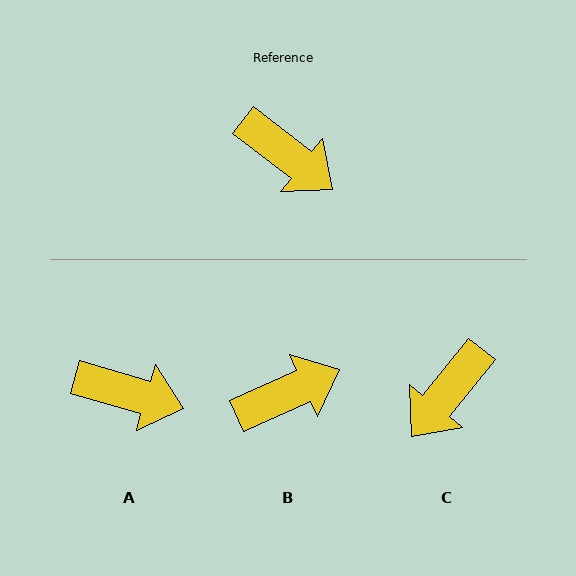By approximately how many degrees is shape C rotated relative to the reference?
Approximately 91 degrees clockwise.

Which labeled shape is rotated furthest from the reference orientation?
C, about 91 degrees away.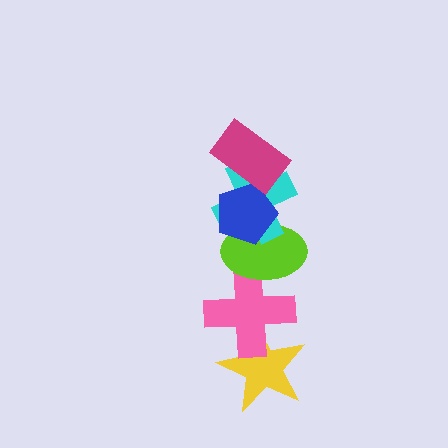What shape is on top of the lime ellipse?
The cyan cross is on top of the lime ellipse.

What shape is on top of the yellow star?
The pink cross is on top of the yellow star.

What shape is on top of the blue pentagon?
The magenta rectangle is on top of the blue pentagon.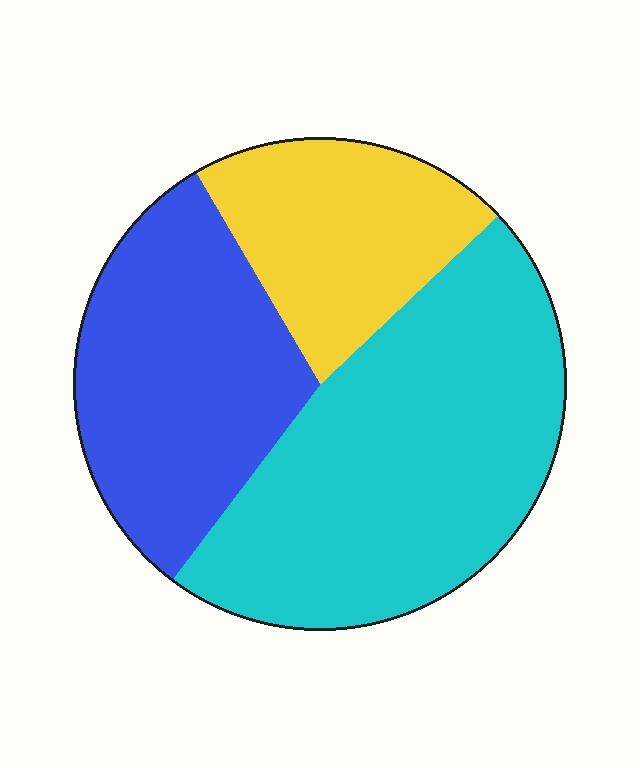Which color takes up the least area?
Yellow, at roughly 20%.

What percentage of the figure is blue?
Blue covers about 30% of the figure.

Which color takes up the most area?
Cyan, at roughly 45%.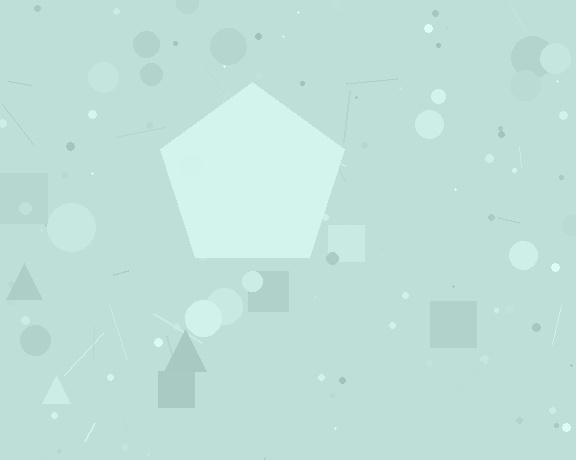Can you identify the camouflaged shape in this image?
The camouflaged shape is a pentagon.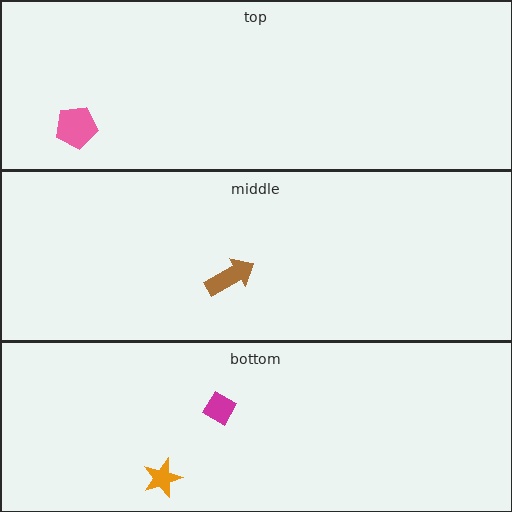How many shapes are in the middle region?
1.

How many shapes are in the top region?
1.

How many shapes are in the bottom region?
2.